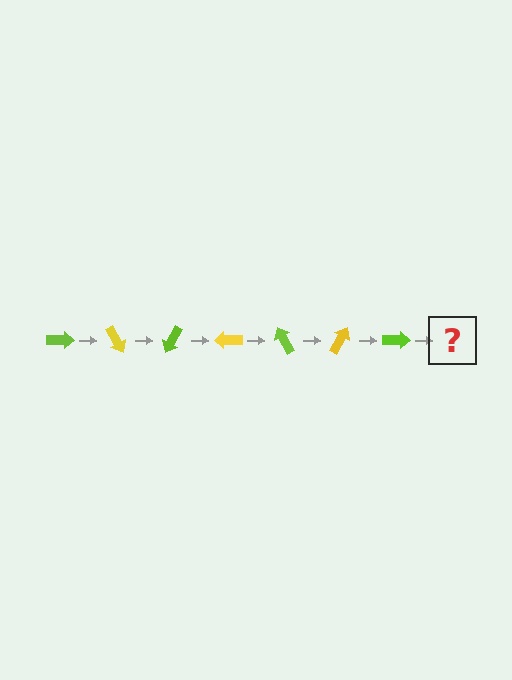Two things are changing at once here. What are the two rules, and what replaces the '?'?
The two rules are that it rotates 60 degrees each step and the color cycles through lime and yellow. The '?' should be a yellow arrow, rotated 420 degrees from the start.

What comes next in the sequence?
The next element should be a yellow arrow, rotated 420 degrees from the start.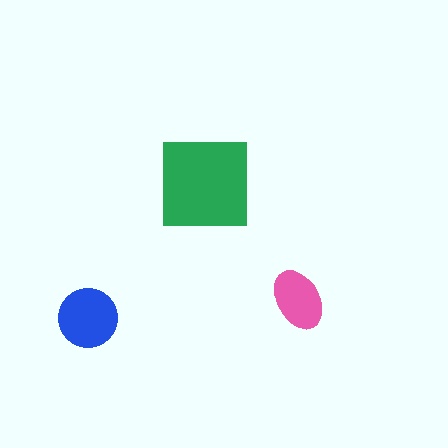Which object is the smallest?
The pink ellipse.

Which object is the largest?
The green square.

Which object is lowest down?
The blue circle is bottommost.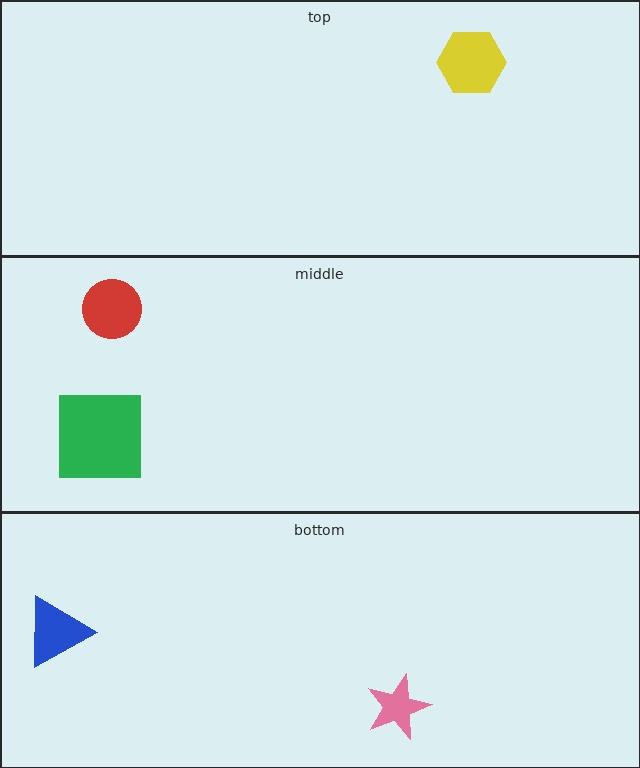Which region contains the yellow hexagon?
The top region.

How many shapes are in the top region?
1.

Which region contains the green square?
The middle region.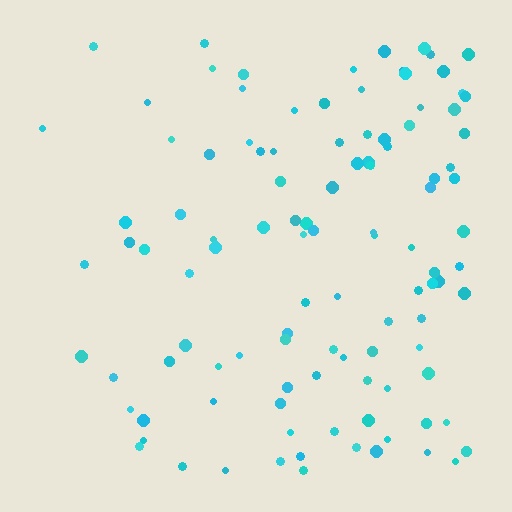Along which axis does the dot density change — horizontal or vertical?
Horizontal.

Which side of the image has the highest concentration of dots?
The right.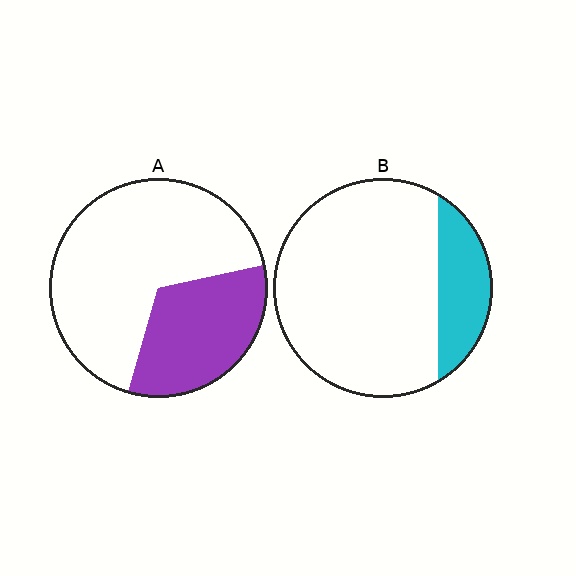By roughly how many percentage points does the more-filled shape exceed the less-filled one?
By roughly 15 percentage points (A over B).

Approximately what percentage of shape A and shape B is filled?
A is approximately 35% and B is approximately 20%.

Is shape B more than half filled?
No.